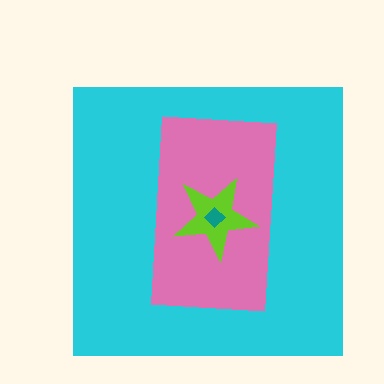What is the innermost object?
The teal diamond.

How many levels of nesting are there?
4.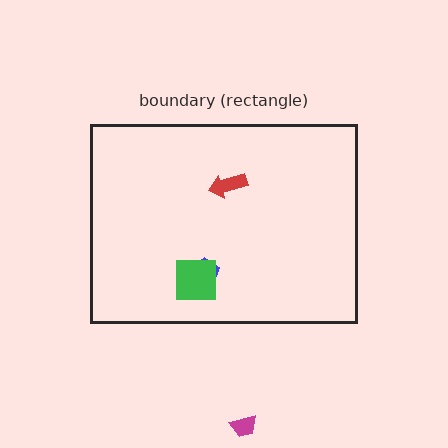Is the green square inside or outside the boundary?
Inside.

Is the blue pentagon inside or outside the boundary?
Inside.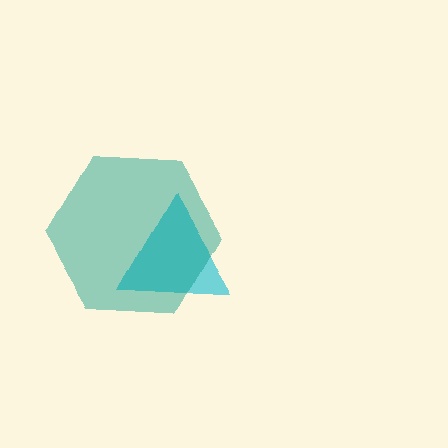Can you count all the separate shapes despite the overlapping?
Yes, there are 2 separate shapes.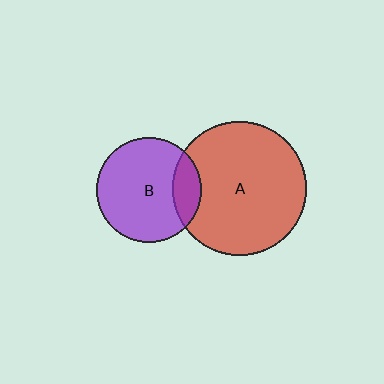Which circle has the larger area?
Circle A (red).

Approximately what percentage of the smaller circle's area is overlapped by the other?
Approximately 20%.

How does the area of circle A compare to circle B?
Approximately 1.6 times.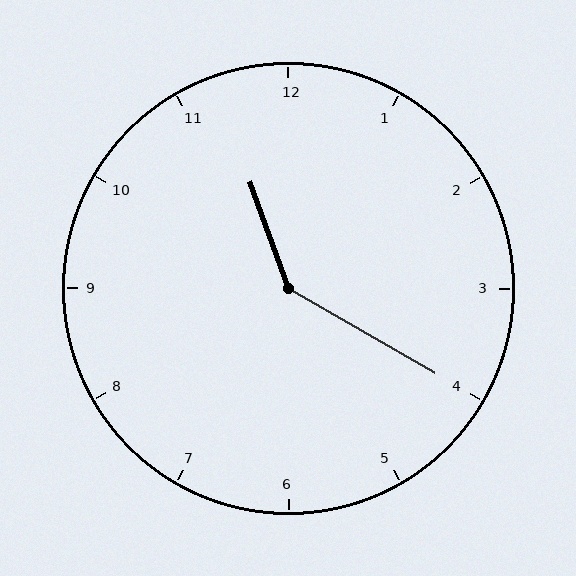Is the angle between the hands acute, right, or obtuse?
It is obtuse.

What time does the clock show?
11:20.